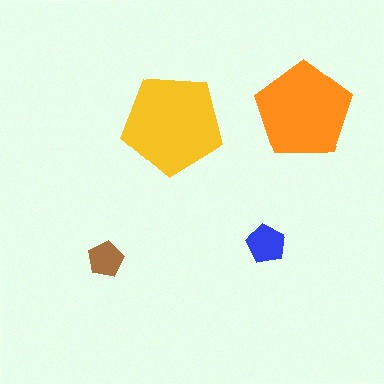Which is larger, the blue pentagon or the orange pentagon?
The orange one.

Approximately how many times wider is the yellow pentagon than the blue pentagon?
About 2.5 times wider.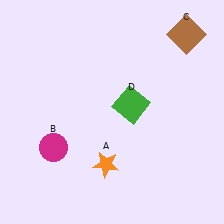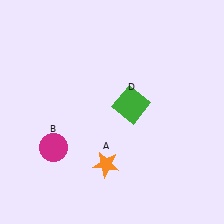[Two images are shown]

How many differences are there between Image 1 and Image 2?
There is 1 difference between the two images.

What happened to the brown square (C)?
The brown square (C) was removed in Image 2. It was in the top-right area of Image 1.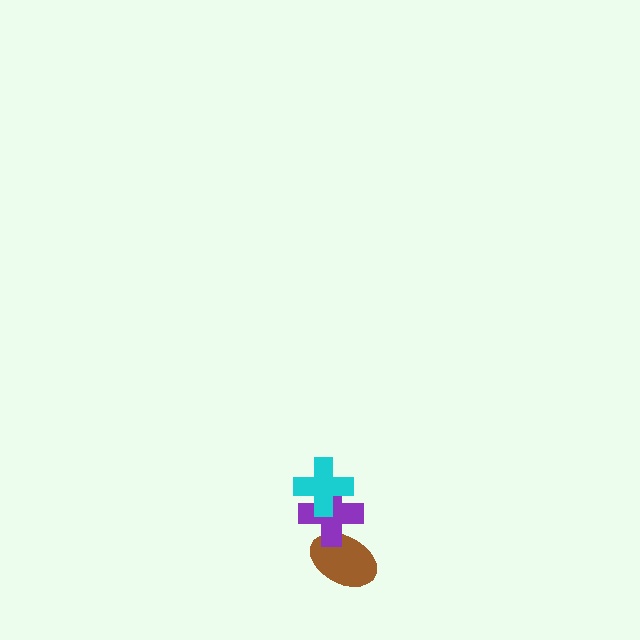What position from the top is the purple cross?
The purple cross is 2nd from the top.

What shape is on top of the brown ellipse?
The purple cross is on top of the brown ellipse.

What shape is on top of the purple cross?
The cyan cross is on top of the purple cross.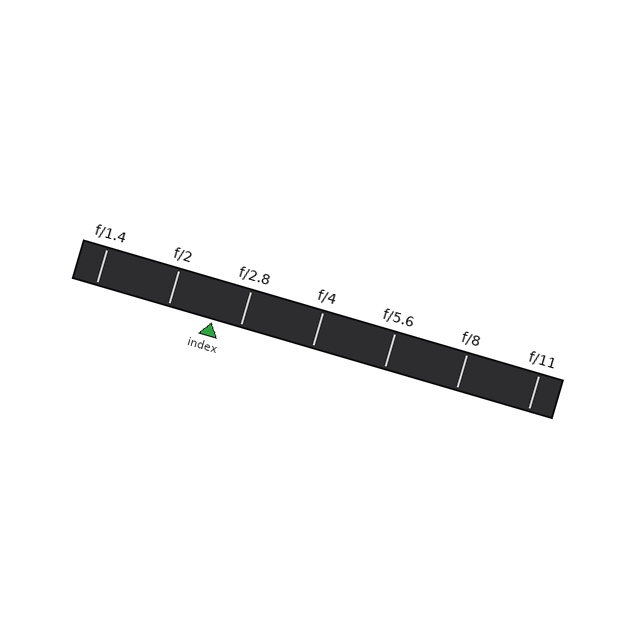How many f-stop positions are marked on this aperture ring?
There are 7 f-stop positions marked.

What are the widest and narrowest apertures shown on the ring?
The widest aperture shown is f/1.4 and the narrowest is f/11.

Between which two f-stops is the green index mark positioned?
The index mark is between f/2 and f/2.8.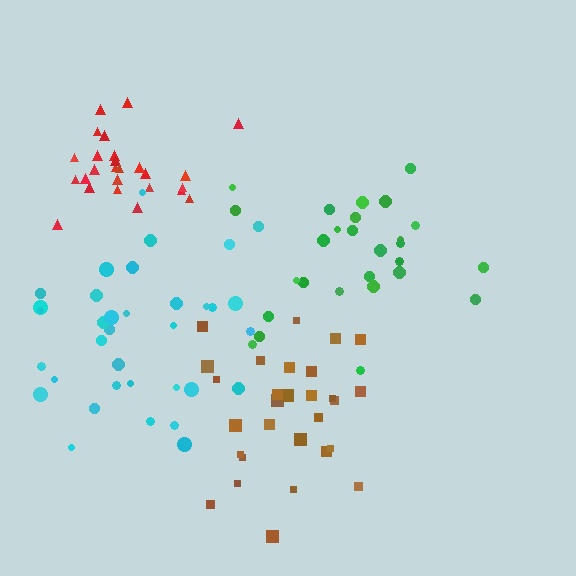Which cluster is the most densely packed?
Red.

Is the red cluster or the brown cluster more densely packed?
Red.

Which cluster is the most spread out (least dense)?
Cyan.